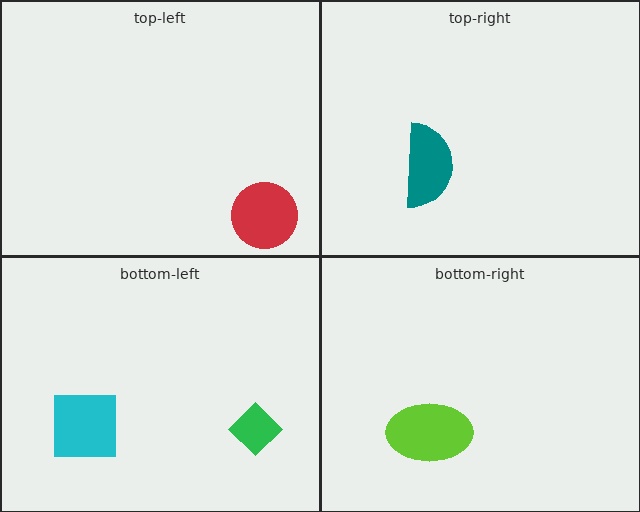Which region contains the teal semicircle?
The top-right region.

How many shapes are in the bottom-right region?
1.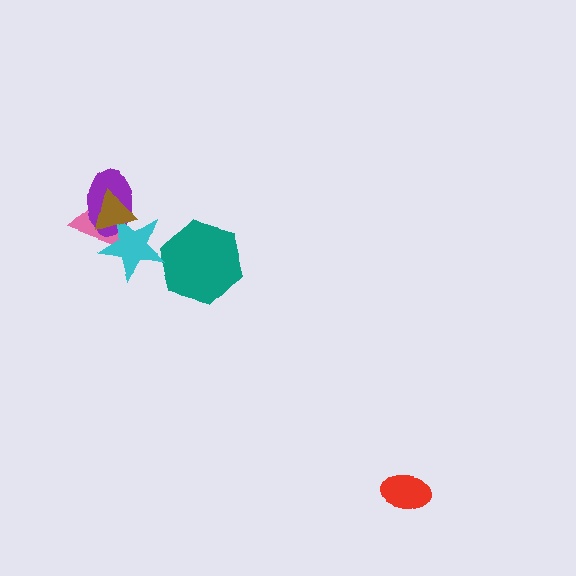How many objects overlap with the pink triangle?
3 objects overlap with the pink triangle.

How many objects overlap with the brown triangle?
3 objects overlap with the brown triangle.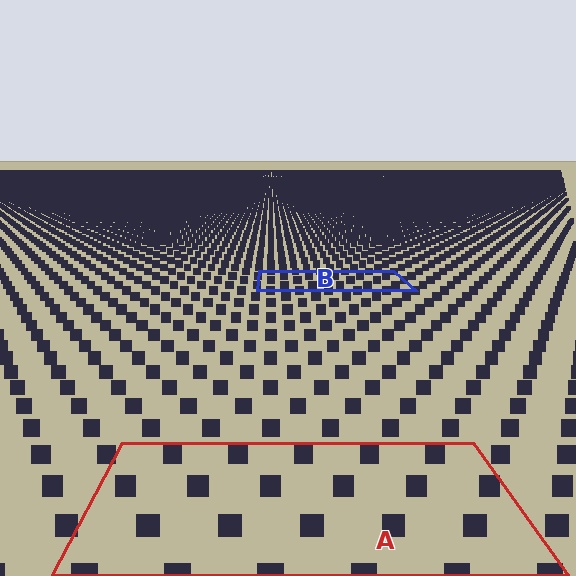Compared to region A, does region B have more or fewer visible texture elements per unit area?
Region B has more texture elements per unit area — they are packed more densely because it is farther away.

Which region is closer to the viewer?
Region A is closer. The texture elements there are larger and more spread out.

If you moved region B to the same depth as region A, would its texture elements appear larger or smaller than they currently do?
They would appear larger. At a closer depth, the same texture elements are projected at a bigger on-screen size.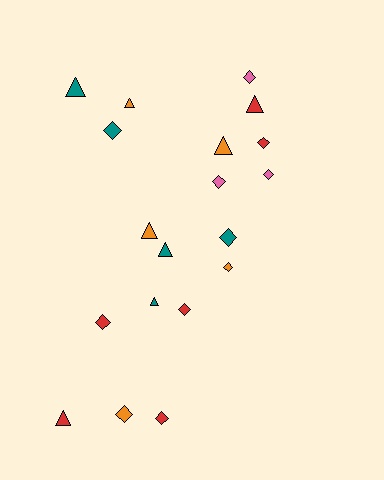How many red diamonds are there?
There are 4 red diamonds.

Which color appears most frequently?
Red, with 6 objects.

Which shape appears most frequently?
Diamond, with 11 objects.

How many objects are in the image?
There are 19 objects.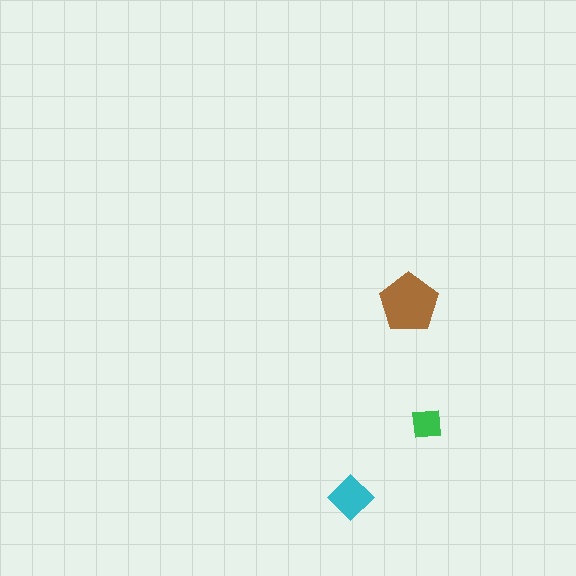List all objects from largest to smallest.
The brown pentagon, the cyan diamond, the green square.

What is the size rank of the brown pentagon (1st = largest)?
1st.